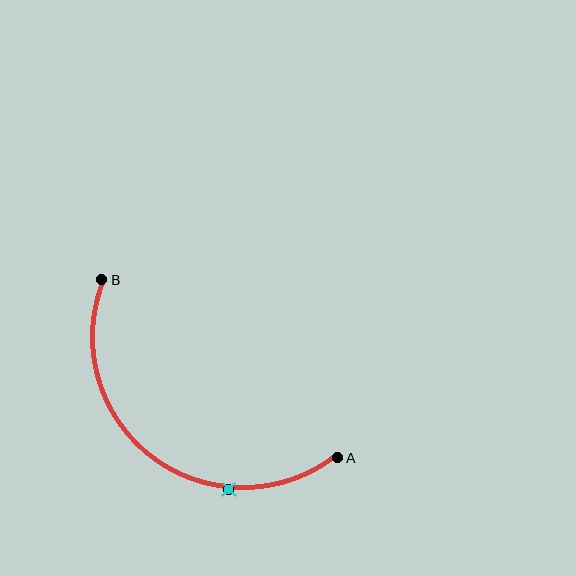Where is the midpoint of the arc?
The arc midpoint is the point on the curve farthest from the straight line joining A and B. It sits below and to the left of that line.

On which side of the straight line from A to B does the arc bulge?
The arc bulges below and to the left of the straight line connecting A and B.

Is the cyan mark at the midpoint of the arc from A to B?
No. The cyan mark lies on the arc but is closer to endpoint A. The arc midpoint would be at the point on the curve equidistant along the arc from both A and B.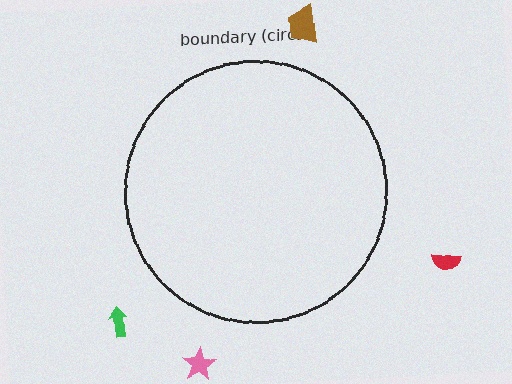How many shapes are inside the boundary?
0 inside, 4 outside.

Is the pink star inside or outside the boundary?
Outside.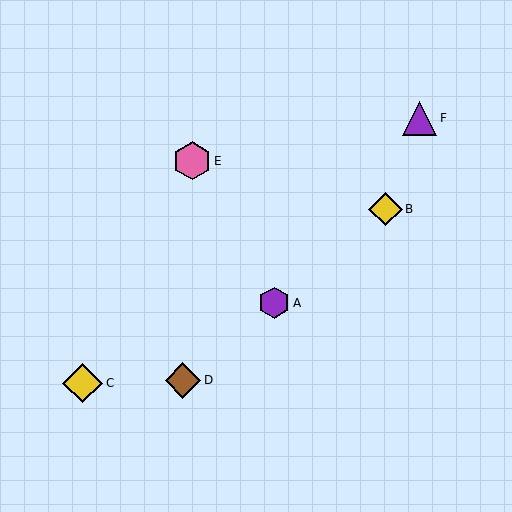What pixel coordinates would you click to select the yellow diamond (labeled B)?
Click at (385, 209) to select the yellow diamond B.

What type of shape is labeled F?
Shape F is a purple triangle.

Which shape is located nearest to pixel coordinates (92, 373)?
The yellow diamond (labeled C) at (83, 383) is nearest to that location.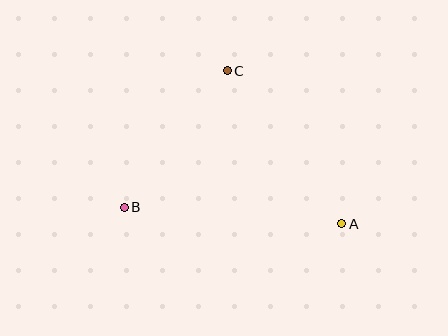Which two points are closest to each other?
Points B and C are closest to each other.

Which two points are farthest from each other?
Points A and B are farthest from each other.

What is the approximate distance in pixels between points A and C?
The distance between A and C is approximately 191 pixels.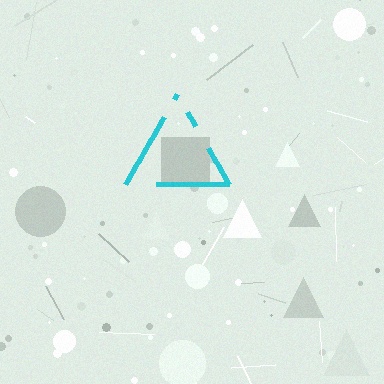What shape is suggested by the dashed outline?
The dashed outline suggests a triangle.